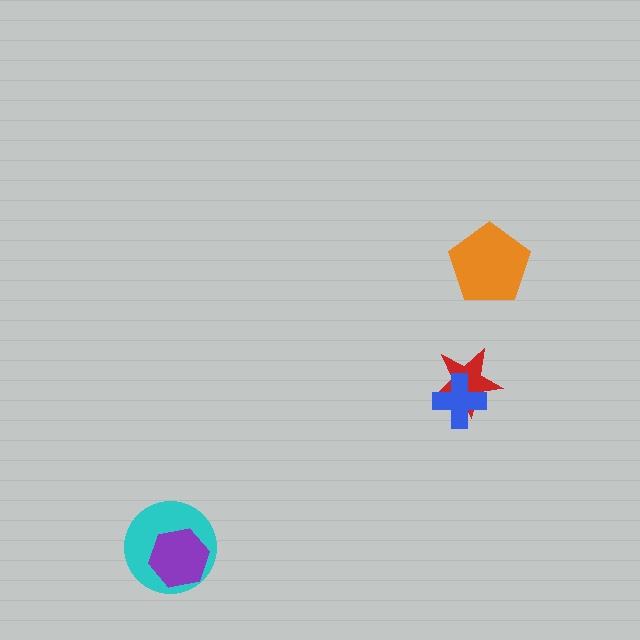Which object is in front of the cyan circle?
The purple hexagon is in front of the cyan circle.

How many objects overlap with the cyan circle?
1 object overlaps with the cyan circle.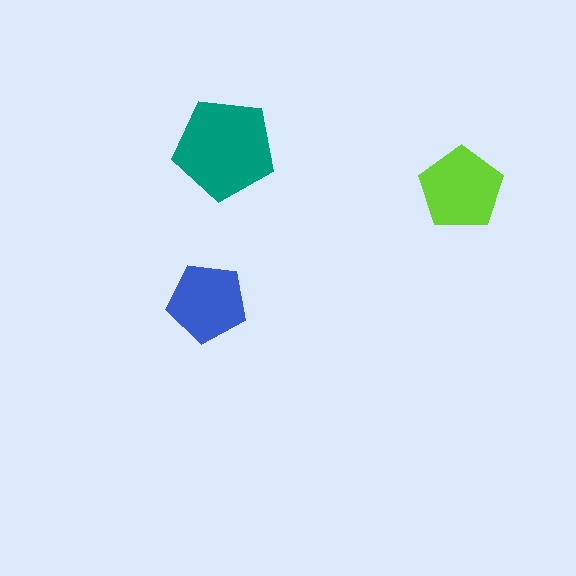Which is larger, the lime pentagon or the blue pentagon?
The lime one.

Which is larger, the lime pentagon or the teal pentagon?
The teal one.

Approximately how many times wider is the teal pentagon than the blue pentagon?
About 1.5 times wider.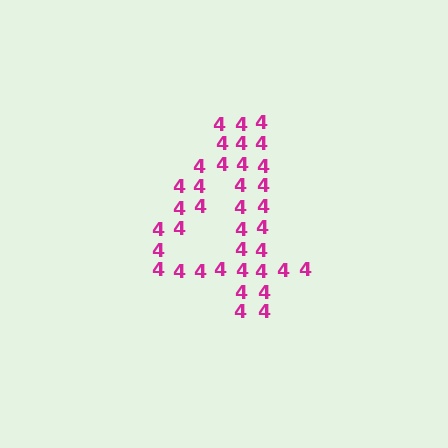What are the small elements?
The small elements are digit 4's.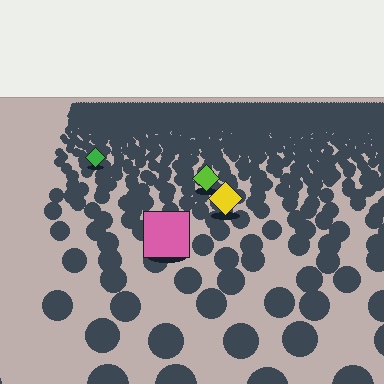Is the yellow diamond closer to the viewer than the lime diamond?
Yes. The yellow diamond is closer — you can tell from the texture gradient: the ground texture is coarser near it.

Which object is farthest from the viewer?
The green diamond is farthest from the viewer. It appears smaller and the ground texture around it is denser.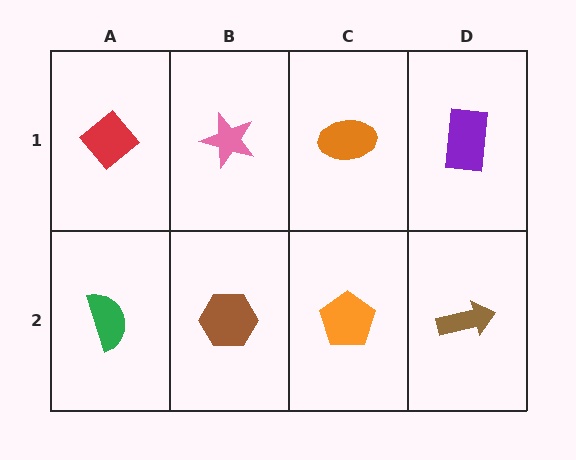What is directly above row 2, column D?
A purple rectangle.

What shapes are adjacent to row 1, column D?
A brown arrow (row 2, column D), an orange ellipse (row 1, column C).